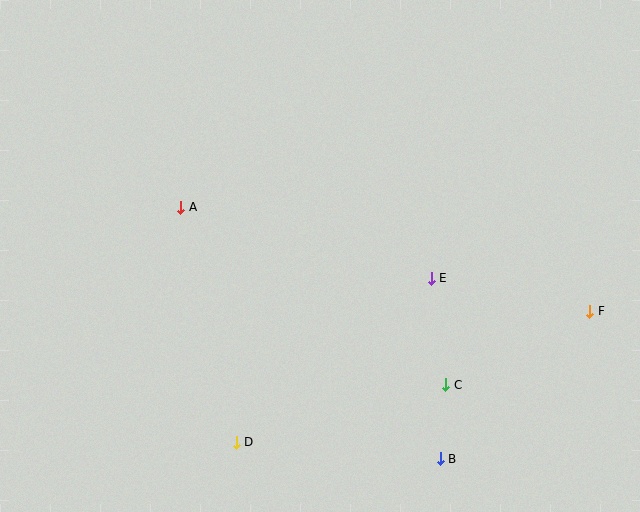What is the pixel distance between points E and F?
The distance between E and F is 162 pixels.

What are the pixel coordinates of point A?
Point A is at (181, 207).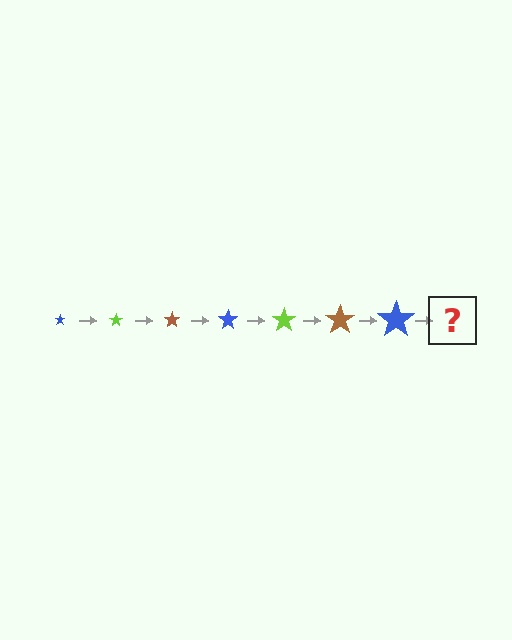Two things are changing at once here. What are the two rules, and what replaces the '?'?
The two rules are that the star grows larger each step and the color cycles through blue, lime, and brown. The '?' should be a lime star, larger than the previous one.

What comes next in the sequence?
The next element should be a lime star, larger than the previous one.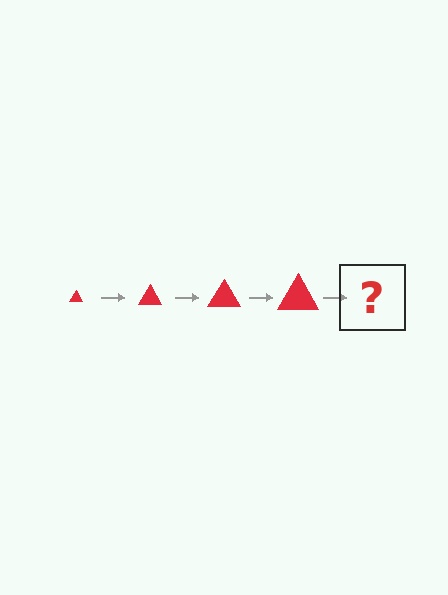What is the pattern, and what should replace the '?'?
The pattern is that the triangle gets progressively larger each step. The '?' should be a red triangle, larger than the previous one.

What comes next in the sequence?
The next element should be a red triangle, larger than the previous one.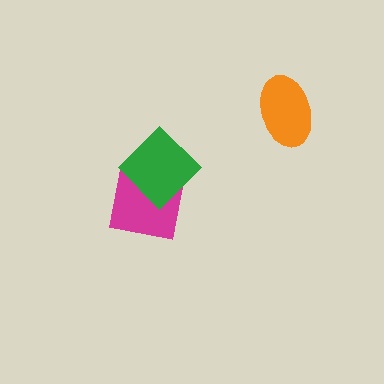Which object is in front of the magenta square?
The green diamond is in front of the magenta square.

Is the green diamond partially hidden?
No, no other shape covers it.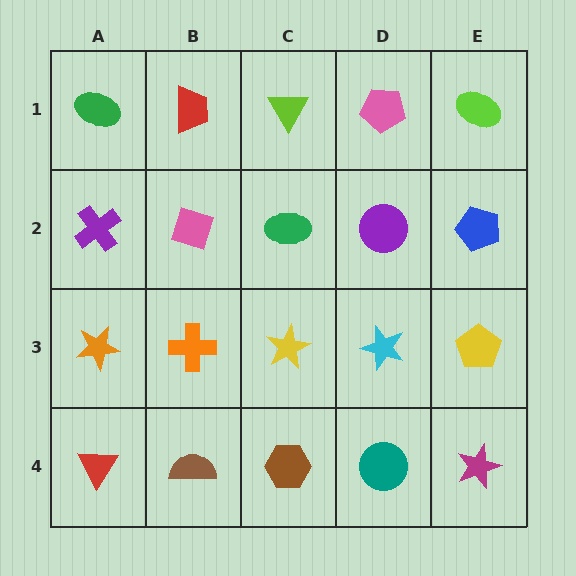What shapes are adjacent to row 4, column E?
A yellow pentagon (row 3, column E), a teal circle (row 4, column D).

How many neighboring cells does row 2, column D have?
4.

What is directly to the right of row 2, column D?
A blue pentagon.